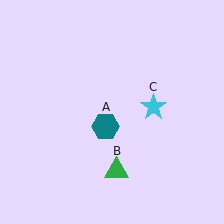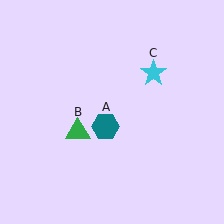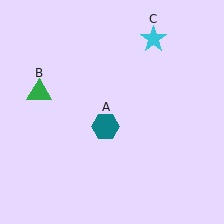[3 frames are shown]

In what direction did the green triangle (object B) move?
The green triangle (object B) moved up and to the left.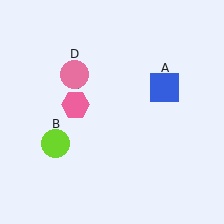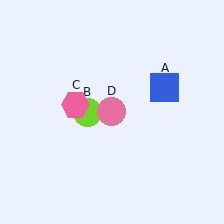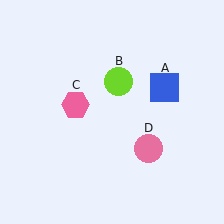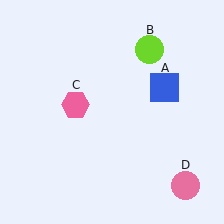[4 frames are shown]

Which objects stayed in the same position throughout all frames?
Blue square (object A) and pink hexagon (object C) remained stationary.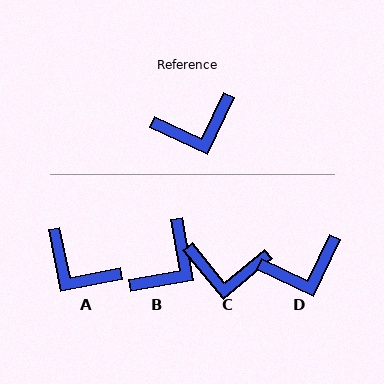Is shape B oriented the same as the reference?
No, it is off by about 35 degrees.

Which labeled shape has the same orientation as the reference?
D.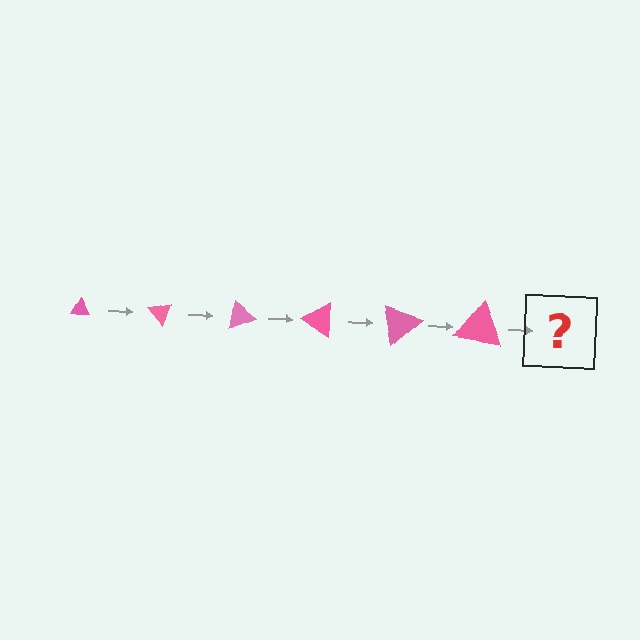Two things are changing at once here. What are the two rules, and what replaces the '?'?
The two rules are that the triangle grows larger each step and it rotates 50 degrees each step. The '?' should be a triangle, larger than the previous one and rotated 300 degrees from the start.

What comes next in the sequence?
The next element should be a triangle, larger than the previous one and rotated 300 degrees from the start.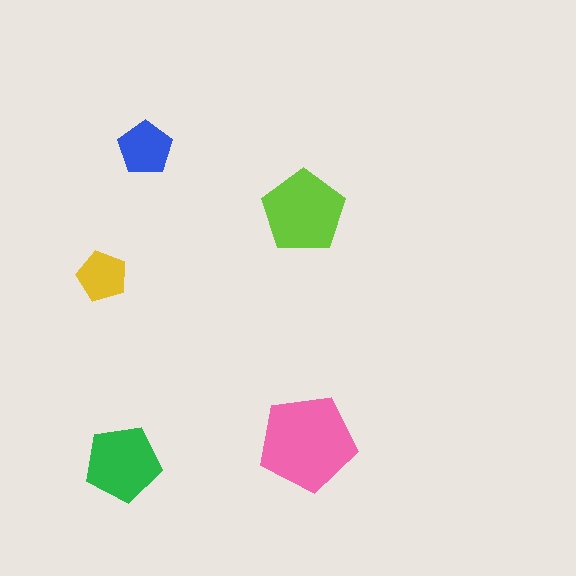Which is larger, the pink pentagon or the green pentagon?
The pink one.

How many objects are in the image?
There are 5 objects in the image.